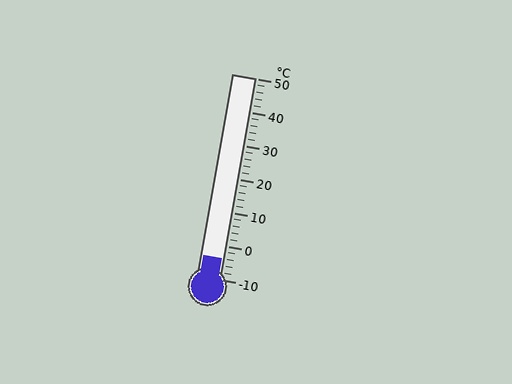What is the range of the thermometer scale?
The thermometer scale ranges from -10°C to 50°C.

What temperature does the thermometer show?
The thermometer shows approximately -4°C.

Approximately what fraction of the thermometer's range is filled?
The thermometer is filled to approximately 10% of its range.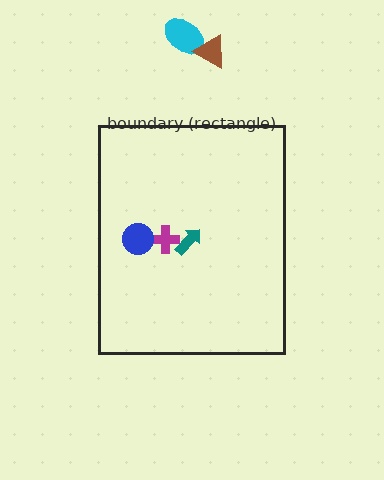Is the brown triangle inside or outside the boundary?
Outside.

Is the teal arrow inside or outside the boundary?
Inside.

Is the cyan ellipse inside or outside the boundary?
Outside.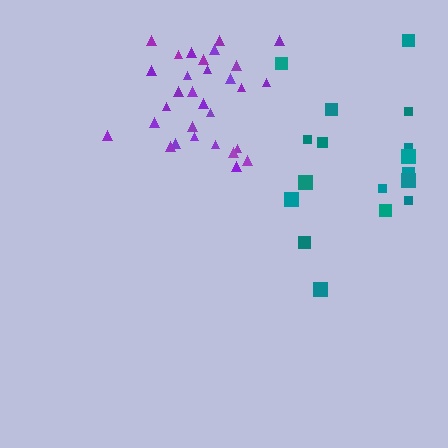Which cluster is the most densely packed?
Purple.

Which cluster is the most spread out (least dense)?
Teal.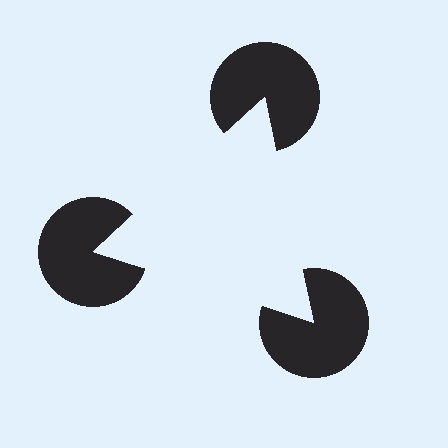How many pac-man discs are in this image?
There are 3 — one at each vertex of the illusory triangle.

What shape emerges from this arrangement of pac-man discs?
An illusory triangle — its edges are inferred from the aligned wedge cuts in the pac-man discs, not physically drawn.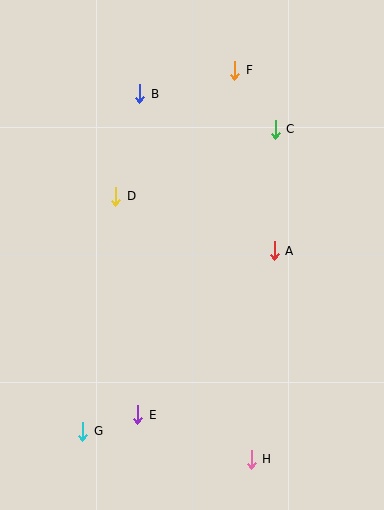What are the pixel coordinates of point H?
Point H is at (251, 459).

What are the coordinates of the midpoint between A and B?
The midpoint between A and B is at (207, 172).